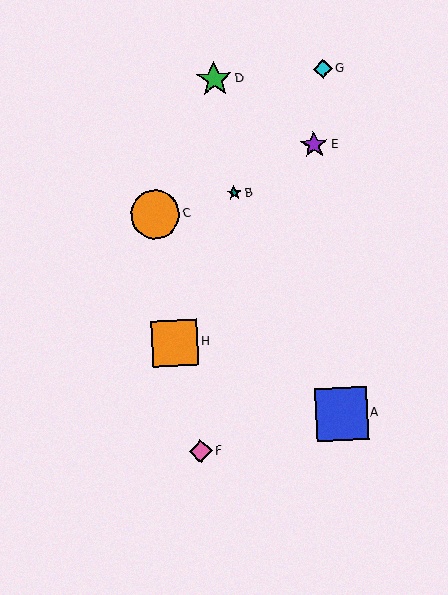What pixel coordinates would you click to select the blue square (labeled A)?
Click at (342, 414) to select the blue square A.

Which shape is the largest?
The blue square (labeled A) is the largest.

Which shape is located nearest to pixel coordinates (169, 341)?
The orange square (labeled H) at (175, 343) is nearest to that location.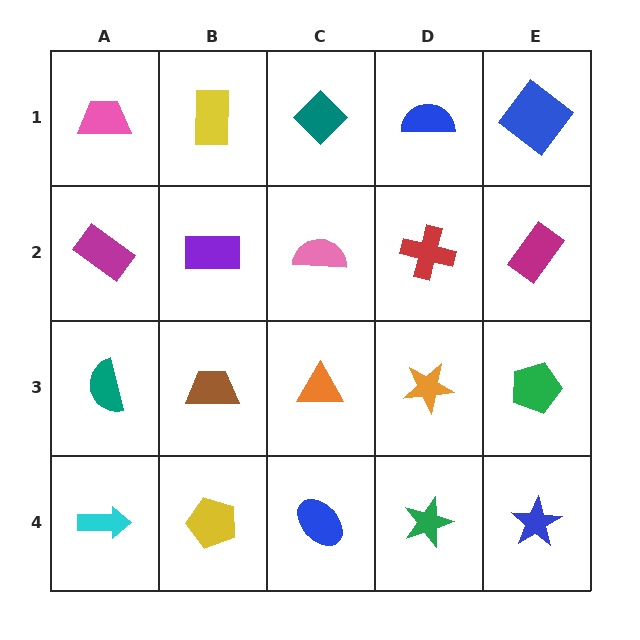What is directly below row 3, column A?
A cyan arrow.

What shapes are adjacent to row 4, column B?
A brown trapezoid (row 3, column B), a cyan arrow (row 4, column A), a blue ellipse (row 4, column C).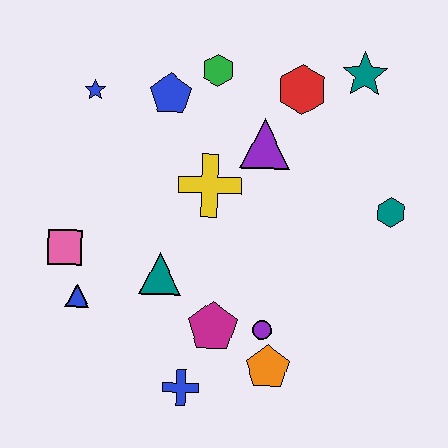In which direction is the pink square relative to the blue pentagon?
The pink square is below the blue pentagon.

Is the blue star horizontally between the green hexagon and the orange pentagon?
No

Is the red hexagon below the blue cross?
No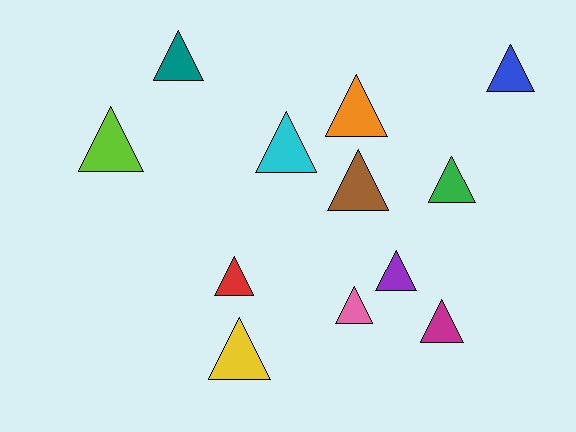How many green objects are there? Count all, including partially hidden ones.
There is 1 green object.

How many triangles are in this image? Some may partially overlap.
There are 12 triangles.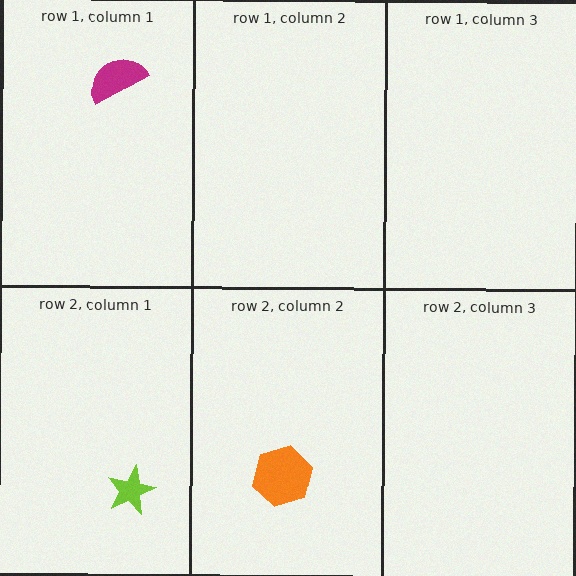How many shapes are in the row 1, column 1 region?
1.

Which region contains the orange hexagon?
The row 2, column 2 region.